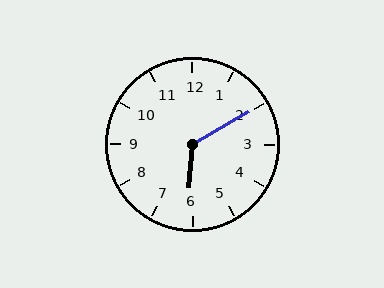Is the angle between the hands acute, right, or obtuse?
It is obtuse.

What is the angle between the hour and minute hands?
Approximately 125 degrees.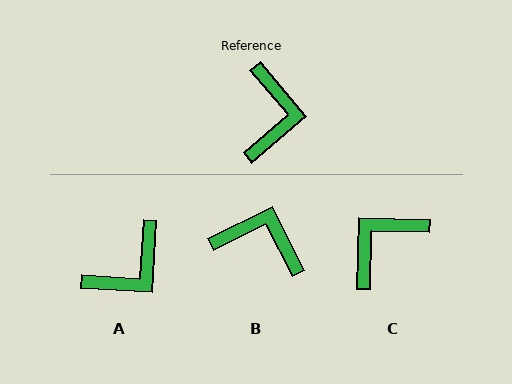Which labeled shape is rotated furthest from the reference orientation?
C, about 138 degrees away.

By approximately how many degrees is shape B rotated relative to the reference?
Approximately 76 degrees counter-clockwise.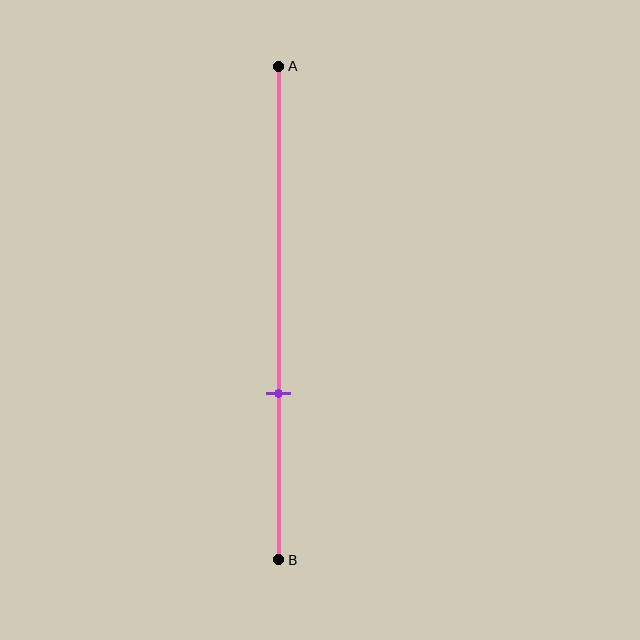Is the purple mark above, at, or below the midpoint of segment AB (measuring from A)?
The purple mark is below the midpoint of segment AB.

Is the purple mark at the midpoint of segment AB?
No, the mark is at about 65% from A, not at the 50% midpoint.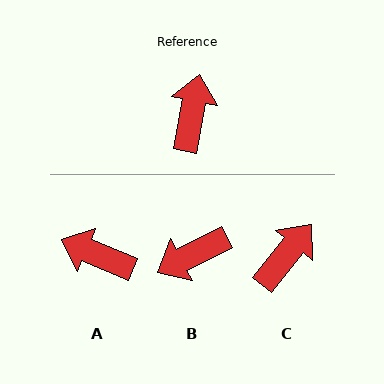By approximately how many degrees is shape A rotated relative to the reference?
Approximately 78 degrees counter-clockwise.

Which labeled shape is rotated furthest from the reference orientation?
B, about 128 degrees away.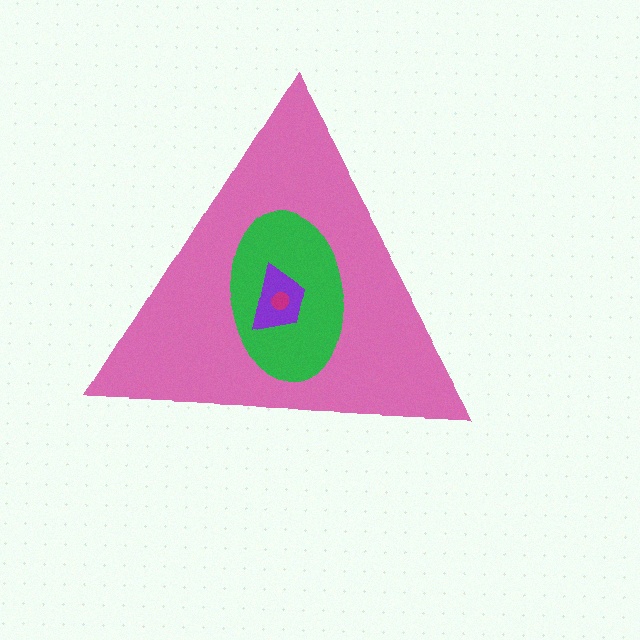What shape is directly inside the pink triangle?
The green ellipse.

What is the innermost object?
The magenta circle.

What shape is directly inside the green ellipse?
The purple trapezoid.